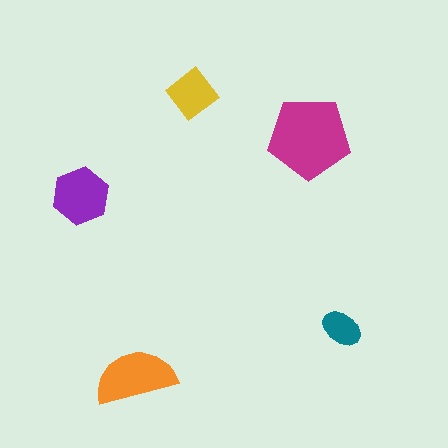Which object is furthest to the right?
The teal ellipse is rightmost.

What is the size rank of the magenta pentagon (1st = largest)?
1st.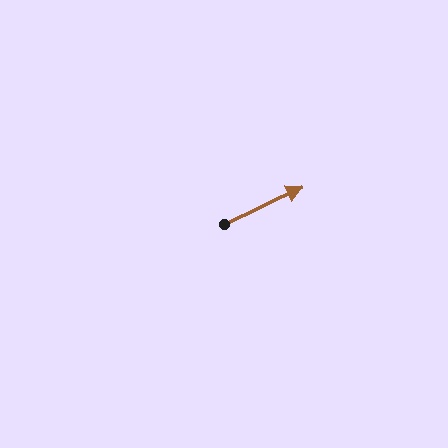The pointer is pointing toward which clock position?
Roughly 2 o'clock.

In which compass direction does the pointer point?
Northeast.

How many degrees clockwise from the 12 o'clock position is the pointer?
Approximately 65 degrees.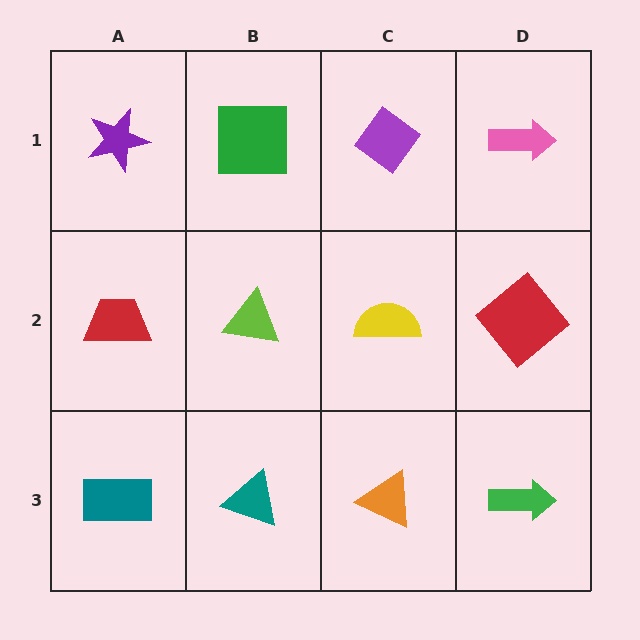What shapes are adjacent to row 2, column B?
A green square (row 1, column B), a teal triangle (row 3, column B), a red trapezoid (row 2, column A), a yellow semicircle (row 2, column C).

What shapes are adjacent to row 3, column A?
A red trapezoid (row 2, column A), a teal triangle (row 3, column B).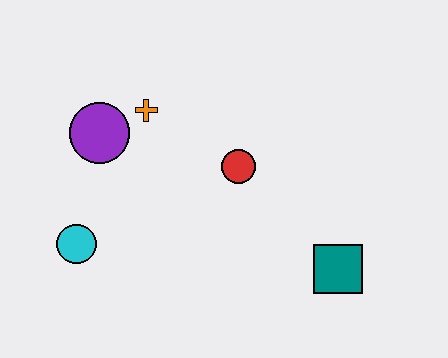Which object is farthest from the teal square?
The purple circle is farthest from the teal square.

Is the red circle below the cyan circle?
No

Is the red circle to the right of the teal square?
No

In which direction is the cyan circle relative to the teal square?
The cyan circle is to the left of the teal square.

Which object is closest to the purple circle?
The orange cross is closest to the purple circle.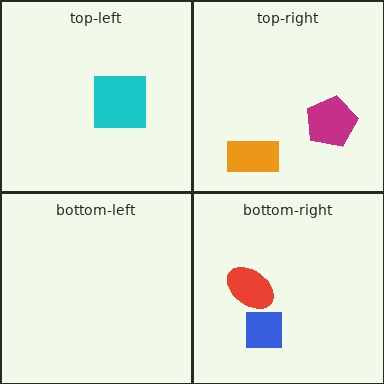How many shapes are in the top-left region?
1.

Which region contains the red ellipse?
The bottom-right region.